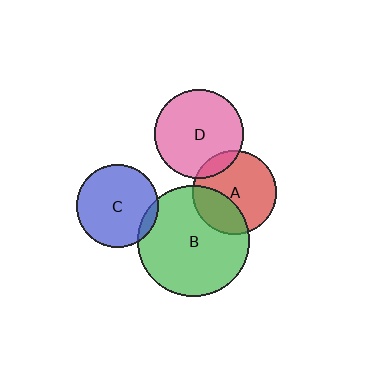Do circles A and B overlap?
Yes.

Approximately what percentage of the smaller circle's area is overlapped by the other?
Approximately 30%.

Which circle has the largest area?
Circle B (green).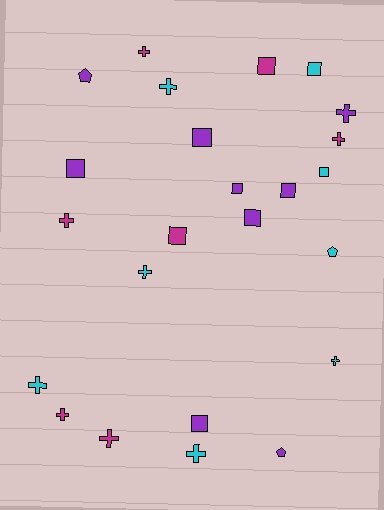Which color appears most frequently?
Purple, with 9 objects.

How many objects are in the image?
There are 24 objects.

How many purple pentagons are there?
There are 2 purple pentagons.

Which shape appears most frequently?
Cross, with 11 objects.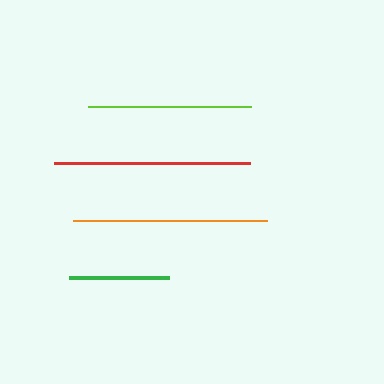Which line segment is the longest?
The red line is the longest at approximately 196 pixels.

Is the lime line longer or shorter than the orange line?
The orange line is longer than the lime line.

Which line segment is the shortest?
The green line is the shortest at approximately 101 pixels.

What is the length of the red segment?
The red segment is approximately 196 pixels long.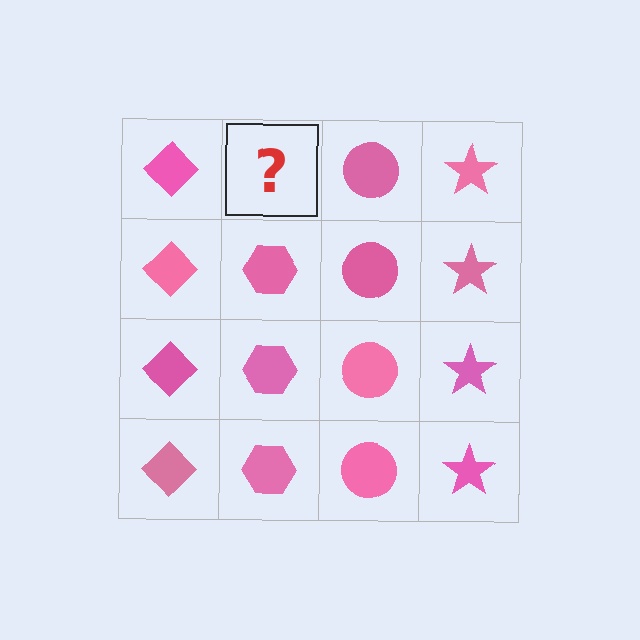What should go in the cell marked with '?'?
The missing cell should contain a pink hexagon.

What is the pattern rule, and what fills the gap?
The rule is that each column has a consistent shape. The gap should be filled with a pink hexagon.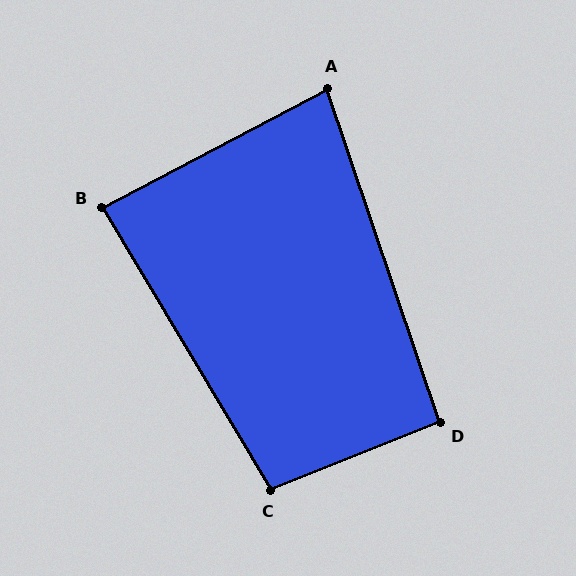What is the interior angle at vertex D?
Approximately 93 degrees (approximately right).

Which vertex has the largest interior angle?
C, at approximately 99 degrees.